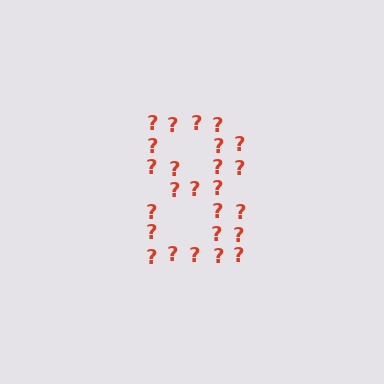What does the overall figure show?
The overall figure shows the digit 8.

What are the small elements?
The small elements are question marks.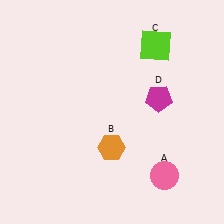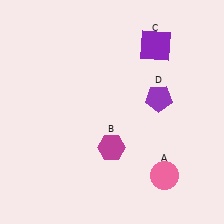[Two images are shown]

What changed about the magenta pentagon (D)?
In Image 1, D is magenta. In Image 2, it changed to purple.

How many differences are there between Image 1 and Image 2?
There are 3 differences between the two images.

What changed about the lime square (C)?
In Image 1, C is lime. In Image 2, it changed to purple.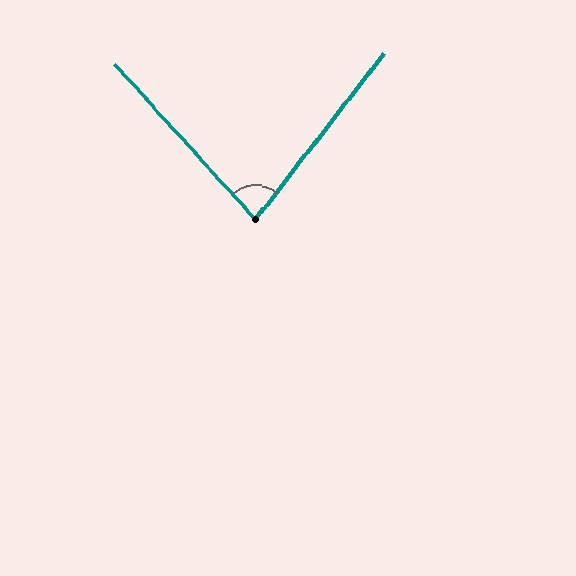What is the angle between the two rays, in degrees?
Approximately 80 degrees.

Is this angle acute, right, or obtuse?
It is acute.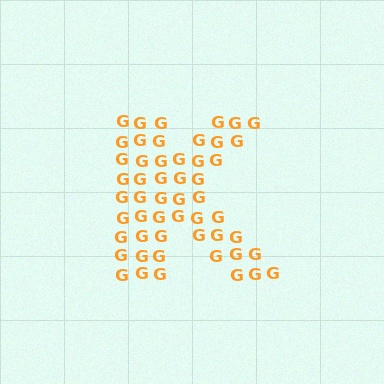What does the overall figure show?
The overall figure shows the letter K.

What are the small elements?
The small elements are letter G's.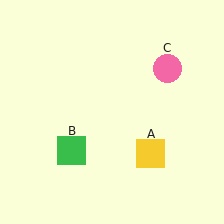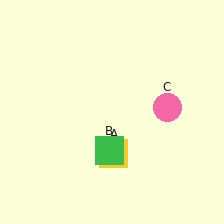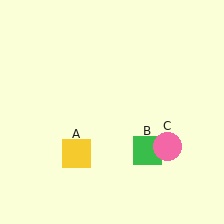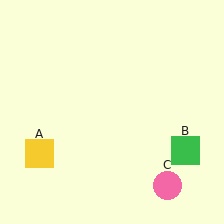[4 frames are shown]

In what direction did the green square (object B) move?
The green square (object B) moved right.